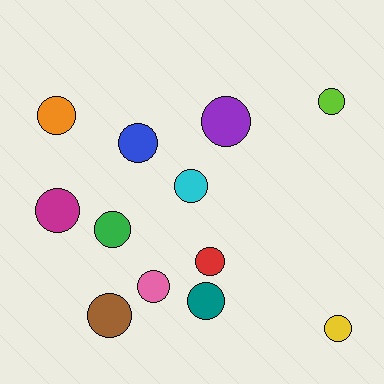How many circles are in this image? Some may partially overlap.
There are 12 circles.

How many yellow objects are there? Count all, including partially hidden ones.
There is 1 yellow object.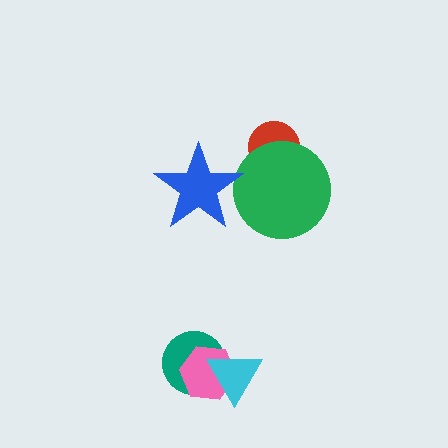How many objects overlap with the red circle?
1 object overlaps with the red circle.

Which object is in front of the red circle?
The green circle is in front of the red circle.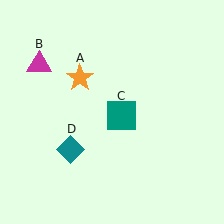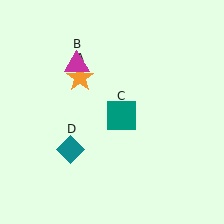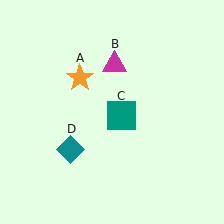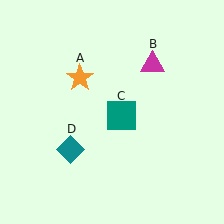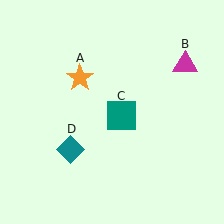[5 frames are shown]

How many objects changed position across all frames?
1 object changed position: magenta triangle (object B).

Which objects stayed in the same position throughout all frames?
Orange star (object A) and teal square (object C) and teal diamond (object D) remained stationary.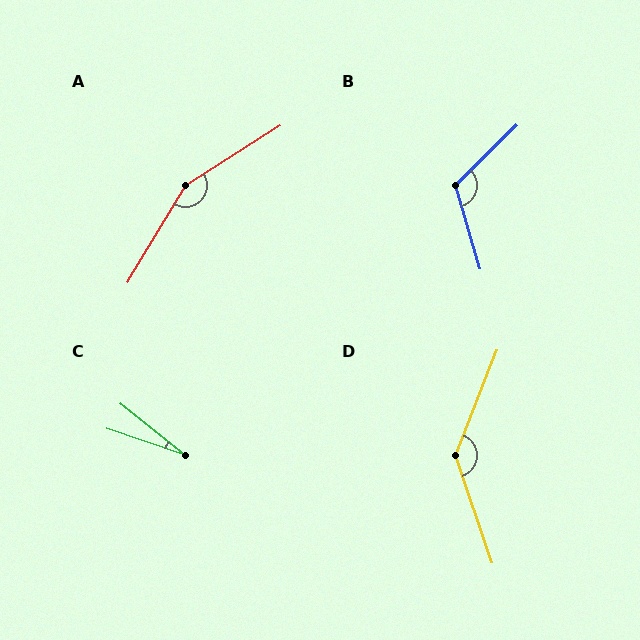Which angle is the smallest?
C, at approximately 20 degrees.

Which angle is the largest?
A, at approximately 153 degrees.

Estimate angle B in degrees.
Approximately 118 degrees.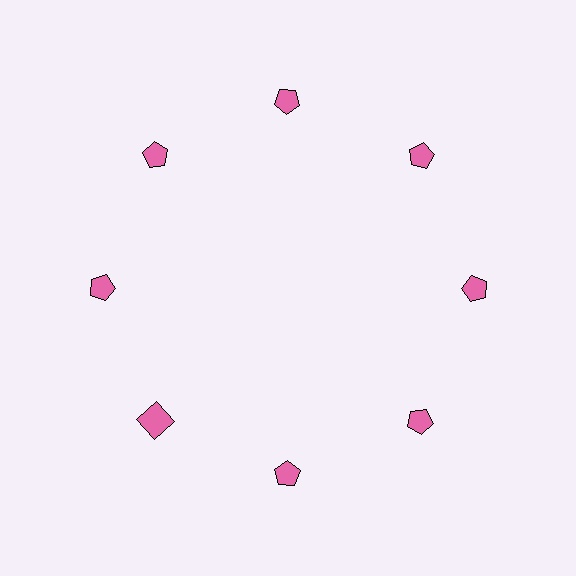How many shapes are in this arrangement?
There are 8 shapes arranged in a ring pattern.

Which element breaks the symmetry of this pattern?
The pink square at roughly the 8 o'clock position breaks the symmetry. All other shapes are pink pentagons.